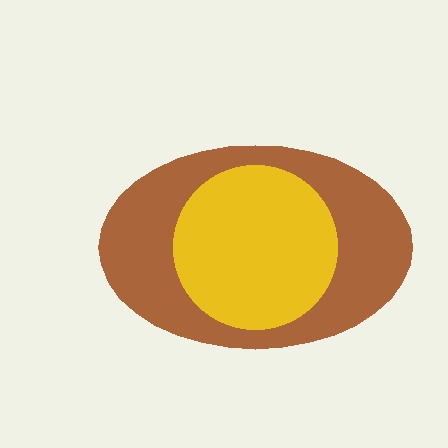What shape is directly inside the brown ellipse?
The yellow circle.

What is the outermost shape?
The brown ellipse.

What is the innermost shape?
The yellow circle.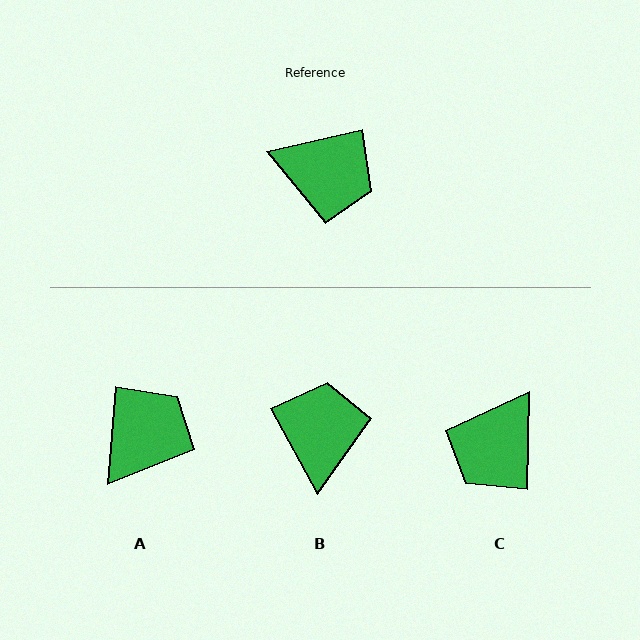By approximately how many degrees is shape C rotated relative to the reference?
Approximately 104 degrees clockwise.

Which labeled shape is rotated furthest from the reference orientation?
B, about 106 degrees away.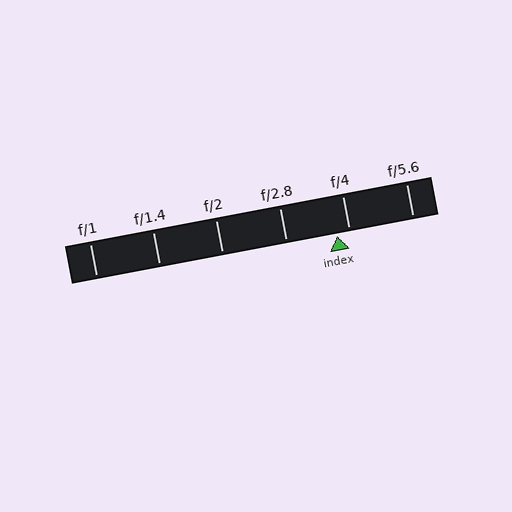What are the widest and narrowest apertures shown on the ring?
The widest aperture shown is f/1 and the narrowest is f/5.6.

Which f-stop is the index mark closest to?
The index mark is closest to f/4.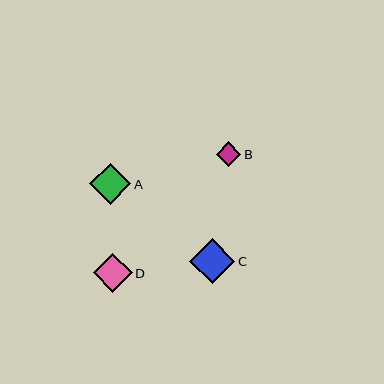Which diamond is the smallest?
Diamond B is the smallest with a size of approximately 25 pixels.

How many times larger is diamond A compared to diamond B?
Diamond A is approximately 1.7 times the size of diamond B.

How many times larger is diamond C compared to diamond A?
Diamond C is approximately 1.1 times the size of diamond A.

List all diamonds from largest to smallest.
From largest to smallest: C, A, D, B.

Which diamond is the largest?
Diamond C is the largest with a size of approximately 45 pixels.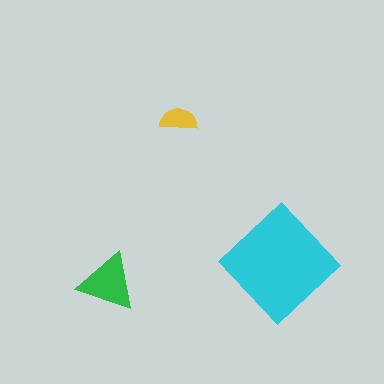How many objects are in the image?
There are 3 objects in the image.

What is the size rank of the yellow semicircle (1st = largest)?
3rd.